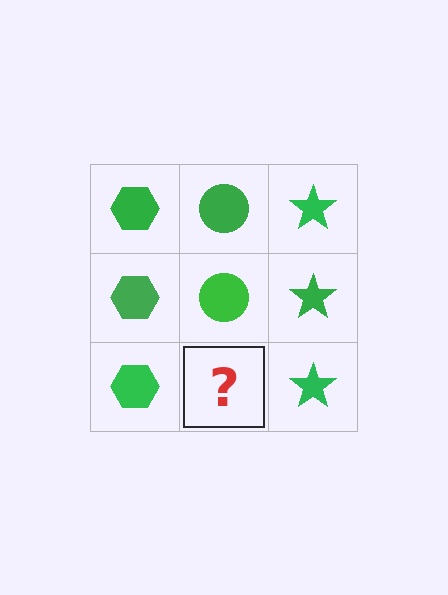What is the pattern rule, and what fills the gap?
The rule is that each column has a consistent shape. The gap should be filled with a green circle.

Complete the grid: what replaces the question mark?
The question mark should be replaced with a green circle.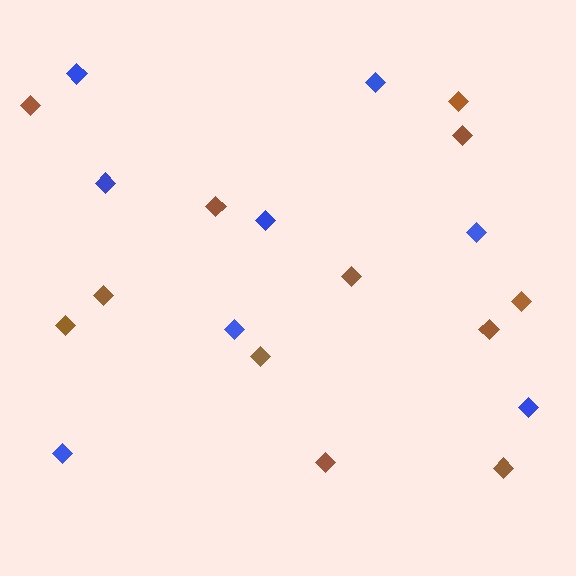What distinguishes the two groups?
There are 2 groups: one group of blue diamonds (8) and one group of brown diamonds (12).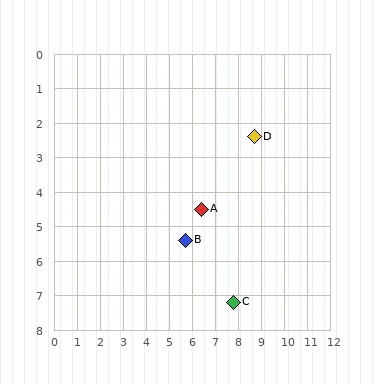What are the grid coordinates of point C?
Point C is at approximately (7.8, 7.2).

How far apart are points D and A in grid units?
Points D and A are about 3.1 grid units apart.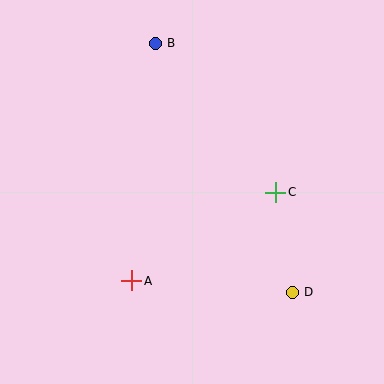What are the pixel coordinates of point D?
Point D is at (292, 292).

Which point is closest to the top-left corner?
Point B is closest to the top-left corner.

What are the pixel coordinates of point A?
Point A is at (131, 281).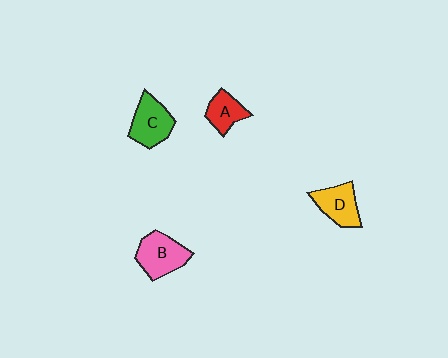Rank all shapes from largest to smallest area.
From largest to smallest: B (pink), C (green), D (yellow), A (red).